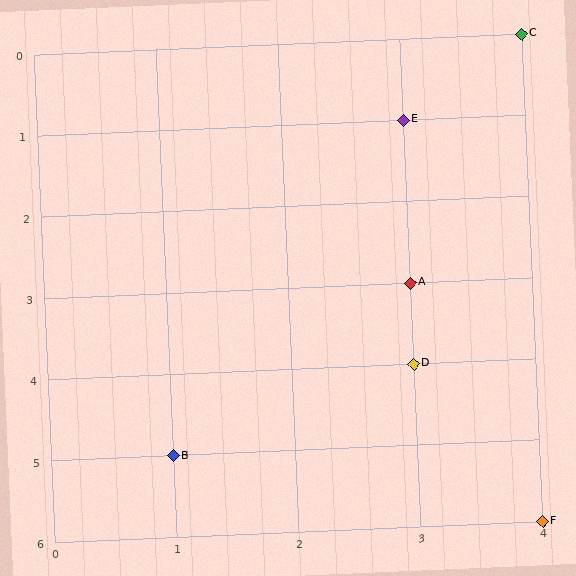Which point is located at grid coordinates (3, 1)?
Point E is at (3, 1).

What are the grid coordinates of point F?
Point F is at grid coordinates (4, 6).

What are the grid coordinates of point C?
Point C is at grid coordinates (4, 0).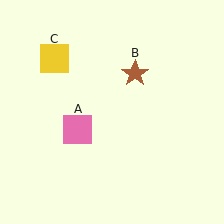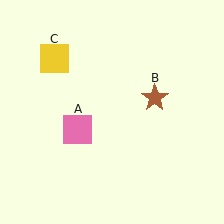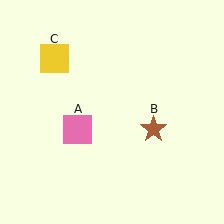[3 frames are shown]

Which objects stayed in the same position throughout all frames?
Pink square (object A) and yellow square (object C) remained stationary.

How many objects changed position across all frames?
1 object changed position: brown star (object B).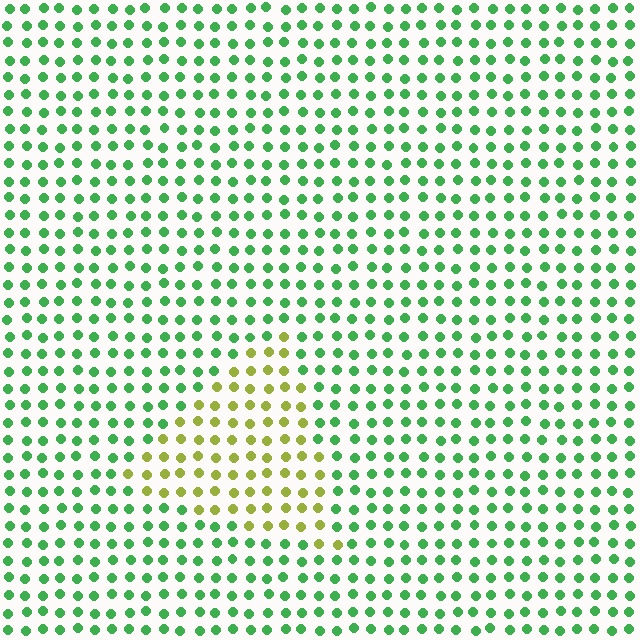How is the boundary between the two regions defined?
The boundary is defined purely by a slight shift in hue (about 57 degrees). Spacing, size, and orientation are identical on both sides.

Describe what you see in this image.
The image is filled with small green elements in a uniform arrangement. A triangle-shaped region is visible where the elements are tinted to a slightly different hue, forming a subtle color boundary.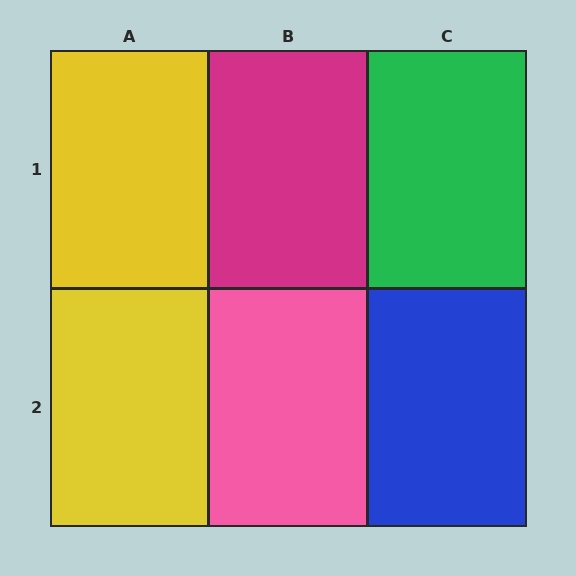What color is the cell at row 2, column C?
Blue.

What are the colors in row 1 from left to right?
Yellow, magenta, green.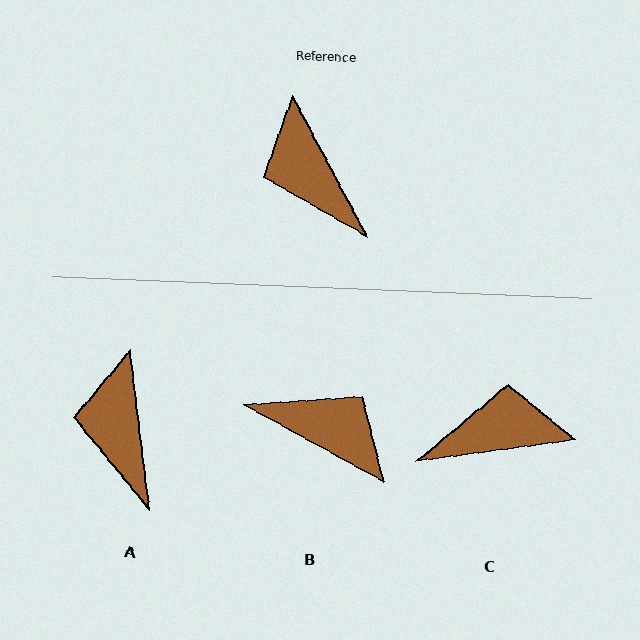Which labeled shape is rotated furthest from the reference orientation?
B, about 146 degrees away.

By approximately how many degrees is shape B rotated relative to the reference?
Approximately 146 degrees clockwise.